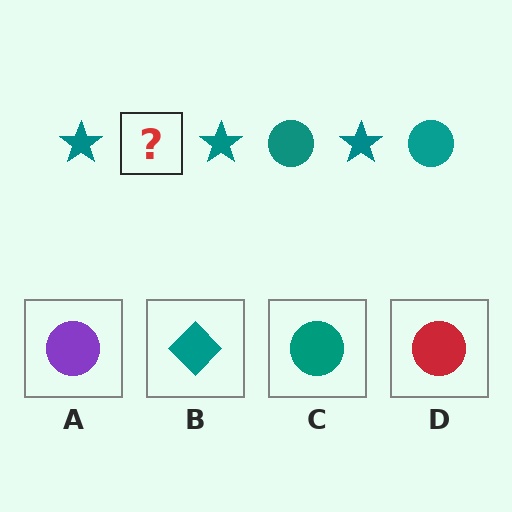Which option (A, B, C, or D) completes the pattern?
C.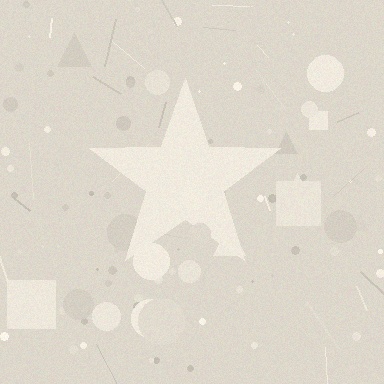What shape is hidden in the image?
A star is hidden in the image.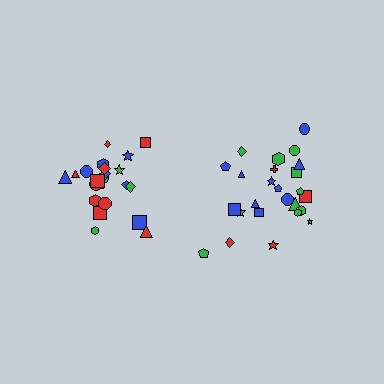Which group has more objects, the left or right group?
The right group.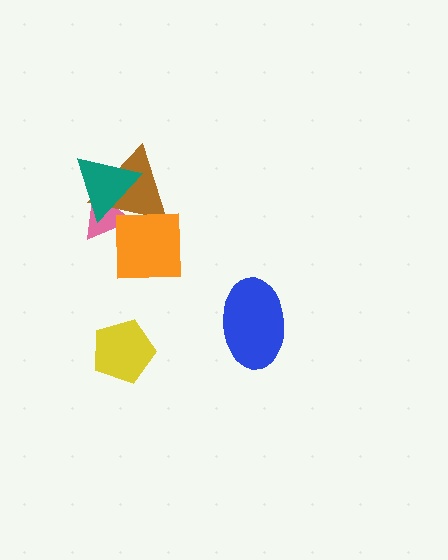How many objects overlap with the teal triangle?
3 objects overlap with the teal triangle.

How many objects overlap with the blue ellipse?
0 objects overlap with the blue ellipse.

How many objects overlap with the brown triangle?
3 objects overlap with the brown triangle.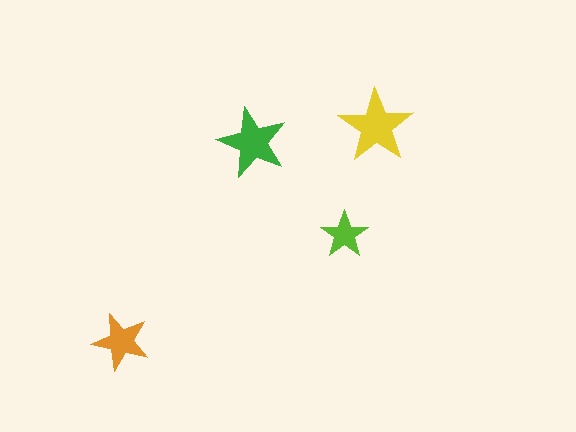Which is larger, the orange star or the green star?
The green one.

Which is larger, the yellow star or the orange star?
The yellow one.